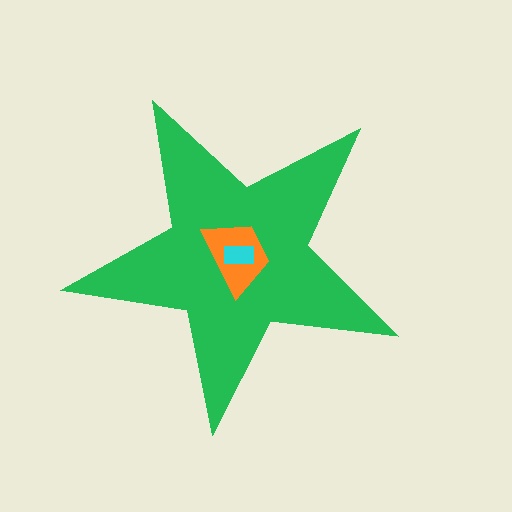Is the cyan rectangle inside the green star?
Yes.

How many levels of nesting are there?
3.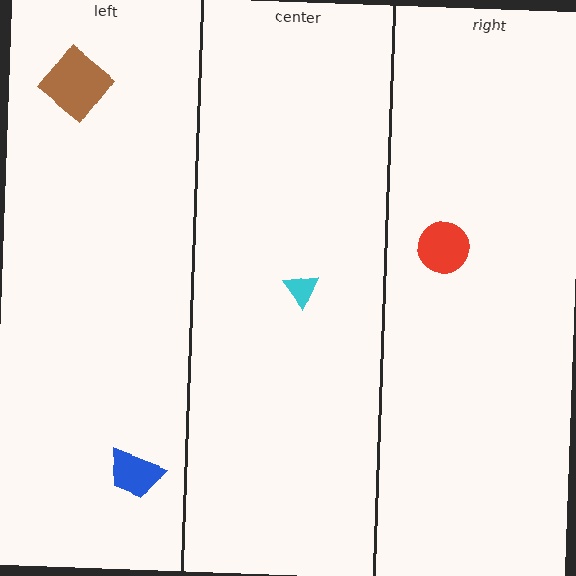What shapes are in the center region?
The cyan triangle.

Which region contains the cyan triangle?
The center region.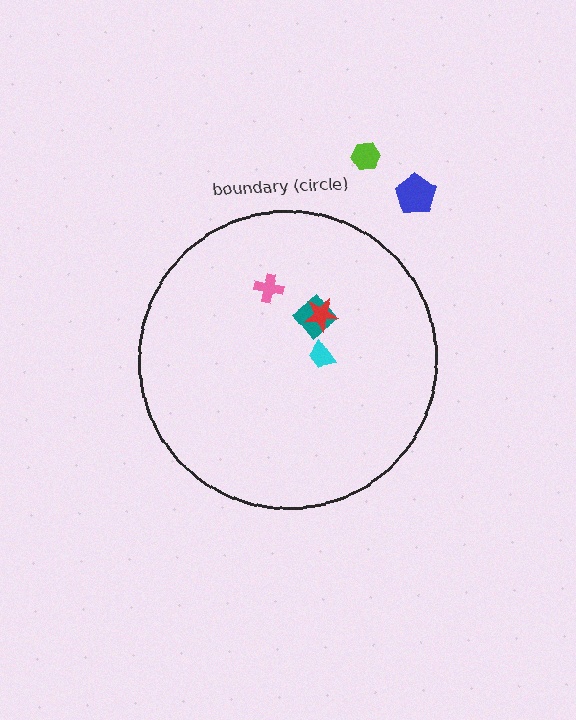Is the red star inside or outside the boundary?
Inside.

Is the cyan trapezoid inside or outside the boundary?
Inside.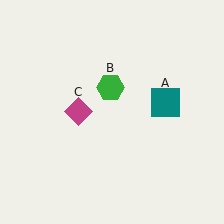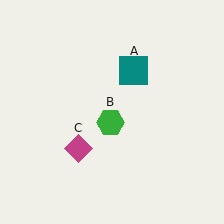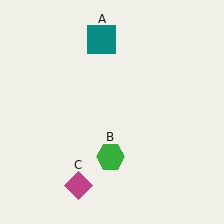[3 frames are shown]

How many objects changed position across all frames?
3 objects changed position: teal square (object A), green hexagon (object B), magenta diamond (object C).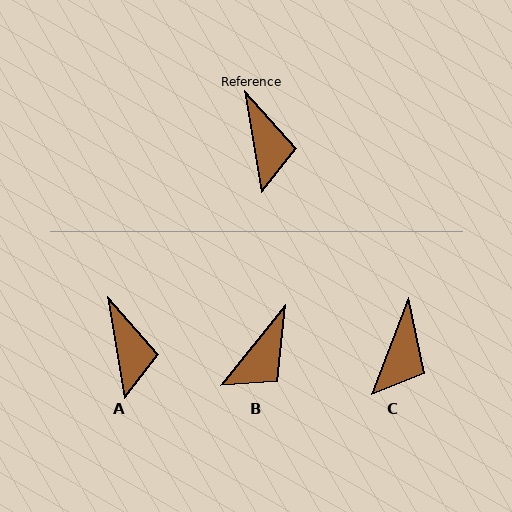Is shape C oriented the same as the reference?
No, it is off by about 30 degrees.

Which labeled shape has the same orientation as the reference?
A.